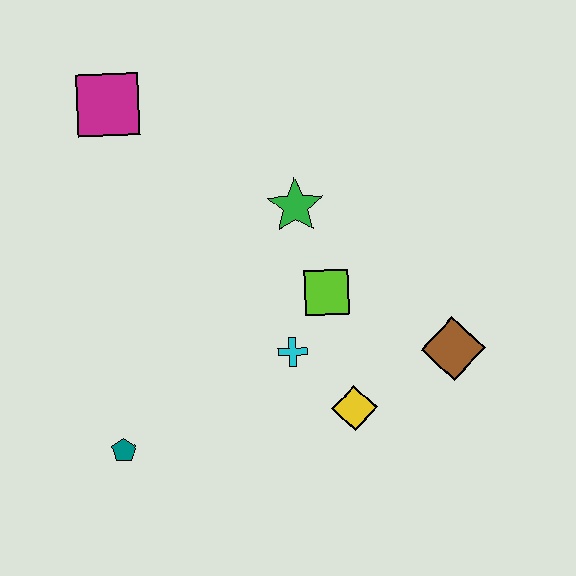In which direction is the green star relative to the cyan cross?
The green star is above the cyan cross.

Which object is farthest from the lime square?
The magenta square is farthest from the lime square.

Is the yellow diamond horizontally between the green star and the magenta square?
No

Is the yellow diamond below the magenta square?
Yes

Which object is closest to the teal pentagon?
The cyan cross is closest to the teal pentagon.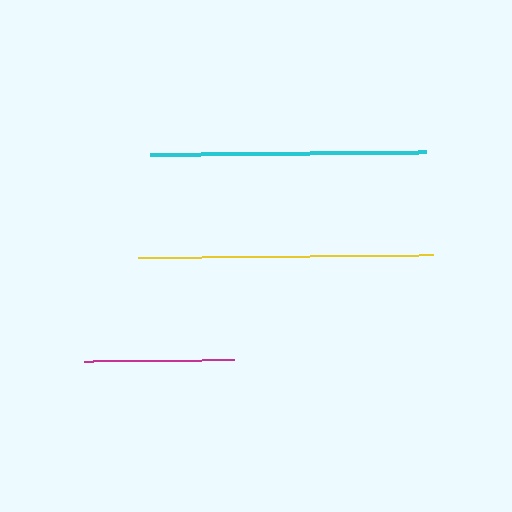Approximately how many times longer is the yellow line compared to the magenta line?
The yellow line is approximately 2.0 times the length of the magenta line.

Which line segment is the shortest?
The magenta line is the shortest at approximately 150 pixels.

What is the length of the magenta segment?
The magenta segment is approximately 150 pixels long.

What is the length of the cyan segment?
The cyan segment is approximately 276 pixels long.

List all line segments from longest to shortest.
From longest to shortest: yellow, cyan, magenta.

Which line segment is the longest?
The yellow line is the longest at approximately 296 pixels.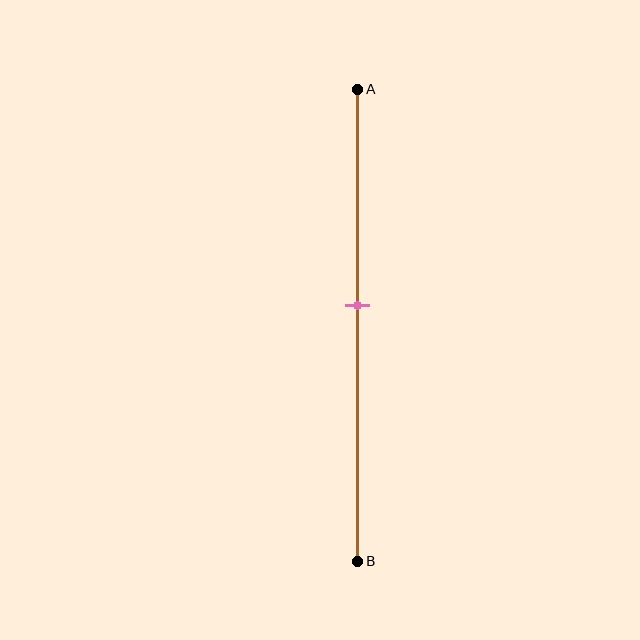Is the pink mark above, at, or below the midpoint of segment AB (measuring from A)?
The pink mark is above the midpoint of segment AB.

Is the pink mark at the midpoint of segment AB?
No, the mark is at about 45% from A, not at the 50% midpoint.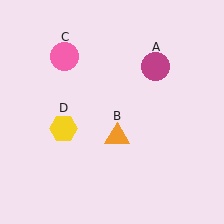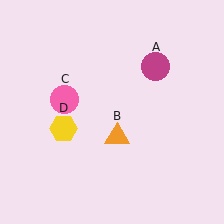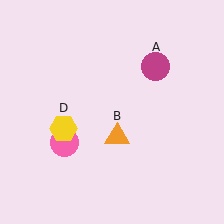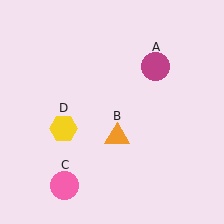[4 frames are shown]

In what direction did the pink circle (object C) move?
The pink circle (object C) moved down.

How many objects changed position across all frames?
1 object changed position: pink circle (object C).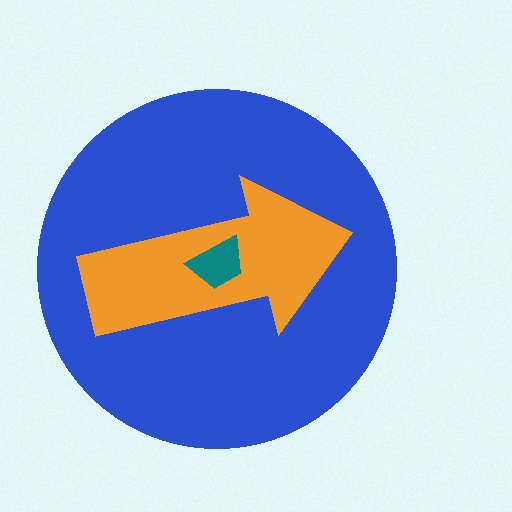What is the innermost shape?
The teal trapezoid.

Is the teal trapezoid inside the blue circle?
Yes.